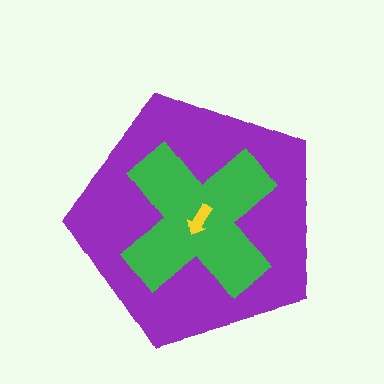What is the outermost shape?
The purple pentagon.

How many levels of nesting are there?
3.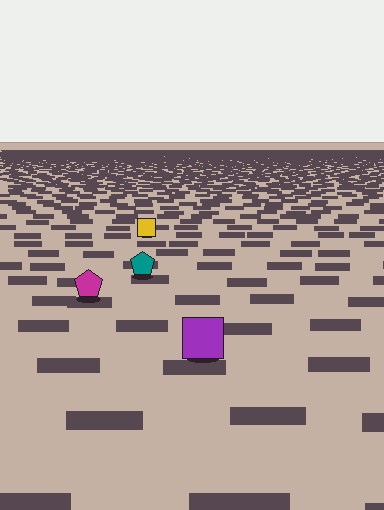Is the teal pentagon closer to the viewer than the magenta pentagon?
No. The magenta pentagon is closer — you can tell from the texture gradient: the ground texture is coarser near it.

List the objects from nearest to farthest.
From nearest to farthest: the purple square, the magenta pentagon, the teal pentagon, the yellow square.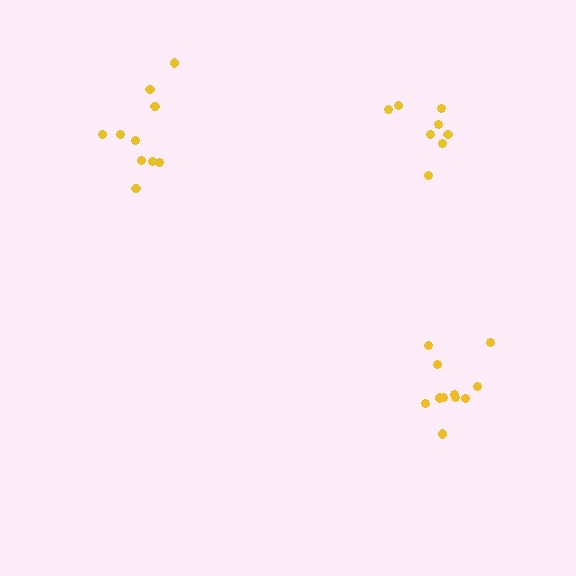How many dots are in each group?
Group 1: 11 dots, Group 2: 8 dots, Group 3: 10 dots (29 total).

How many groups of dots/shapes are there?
There are 3 groups.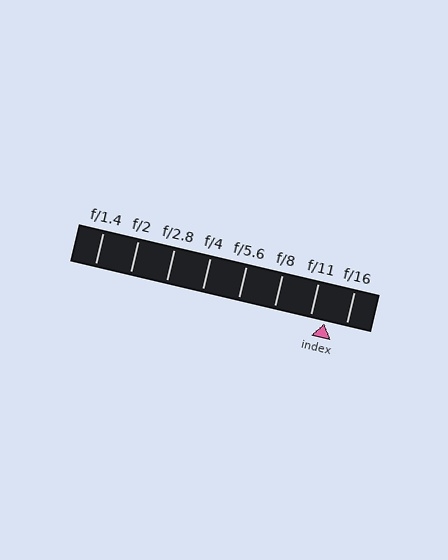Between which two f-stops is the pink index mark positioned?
The index mark is between f/11 and f/16.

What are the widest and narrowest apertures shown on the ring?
The widest aperture shown is f/1.4 and the narrowest is f/16.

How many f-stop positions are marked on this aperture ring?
There are 8 f-stop positions marked.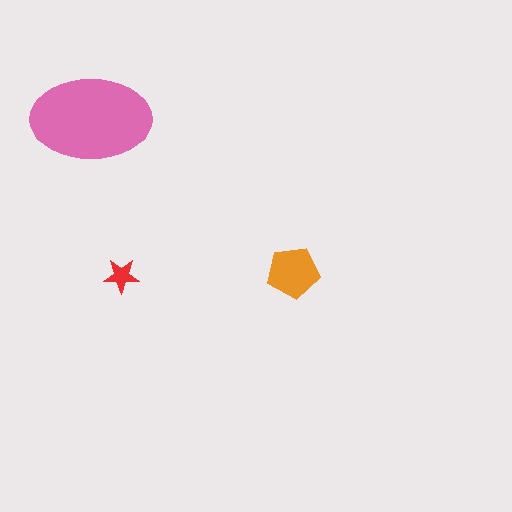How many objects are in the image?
There are 3 objects in the image.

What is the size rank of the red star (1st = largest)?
3rd.